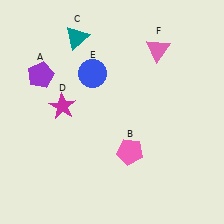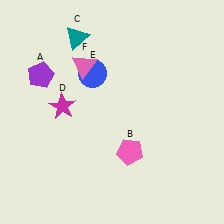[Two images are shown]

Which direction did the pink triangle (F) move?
The pink triangle (F) moved left.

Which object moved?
The pink triangle (F) moved left.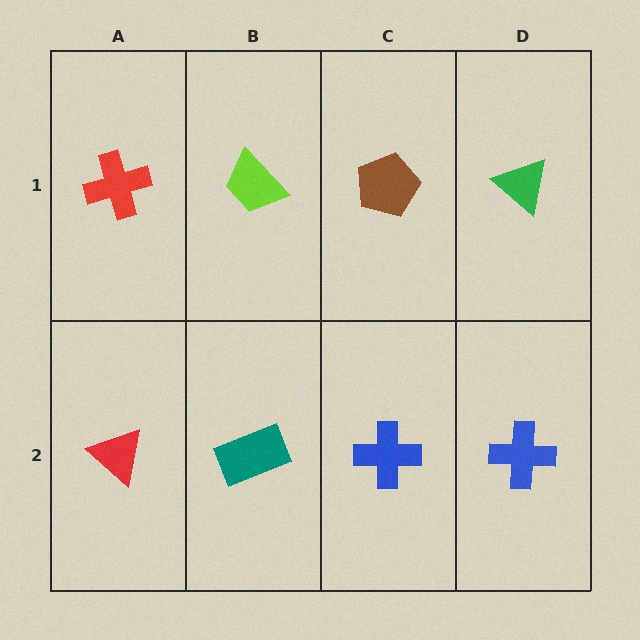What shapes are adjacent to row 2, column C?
A brown pentagon (row 1, column C), a teal rectangle (row 2, column B), a blue cross (row 2, column D).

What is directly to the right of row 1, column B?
A brown pentagon.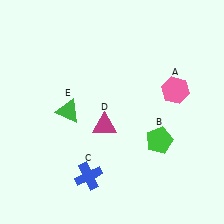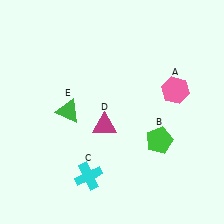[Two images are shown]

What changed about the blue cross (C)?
In Image 1, C is blue. In Image 2, it changed to cyan.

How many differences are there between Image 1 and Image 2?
There is 1 difference between the two images.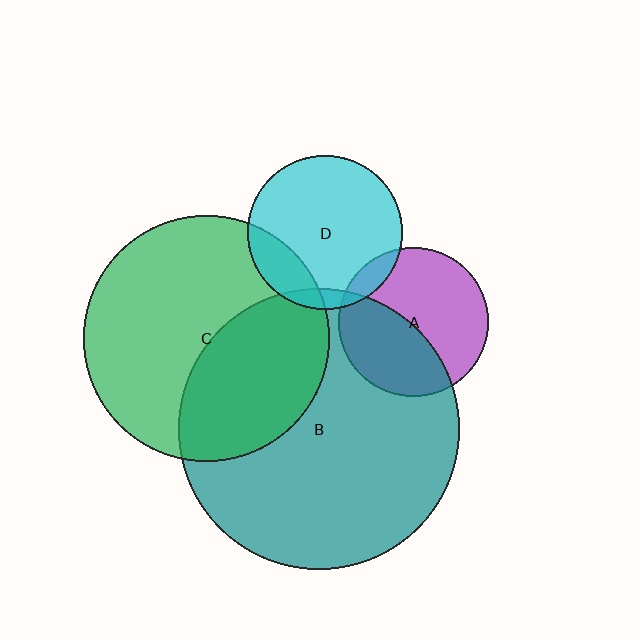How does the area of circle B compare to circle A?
Approximately 3.5 times.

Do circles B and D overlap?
Yes.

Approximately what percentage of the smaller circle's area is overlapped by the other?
Approximately 5%.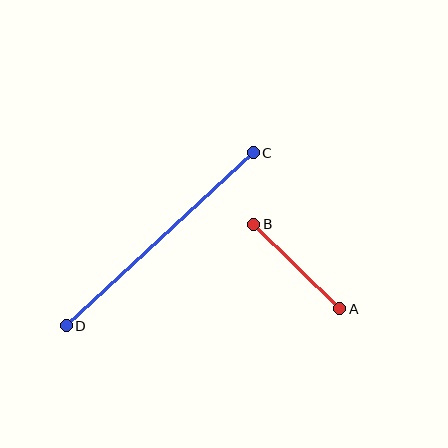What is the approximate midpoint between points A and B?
The midpoint is at approximately (297, 267) pixels.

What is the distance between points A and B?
The distance is approximately 120 pixels.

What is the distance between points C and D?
The distance is approximately 255 pixels.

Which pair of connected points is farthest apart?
Points C and D are farthest apart.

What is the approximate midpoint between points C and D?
The midpoint is at approximately (160, 239) pixels.